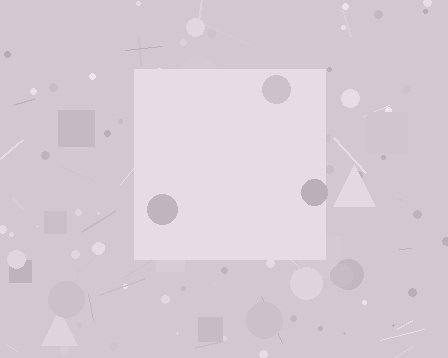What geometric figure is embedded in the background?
A square is embedded in the background.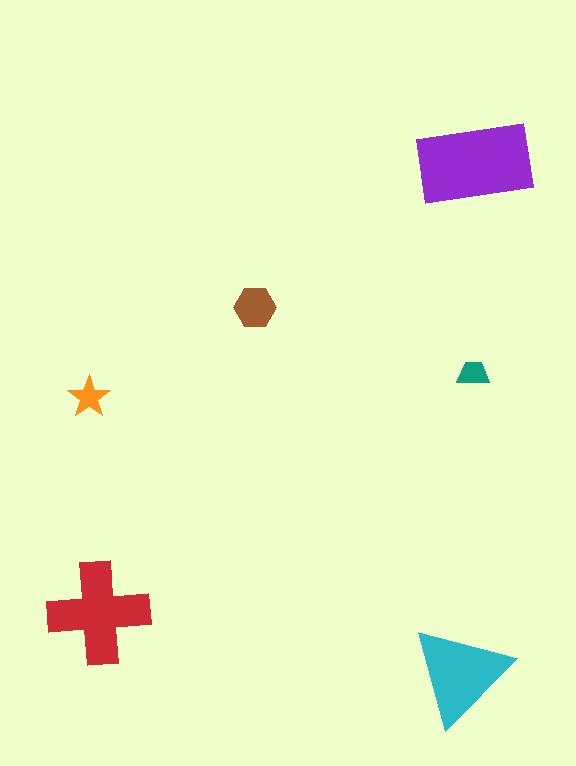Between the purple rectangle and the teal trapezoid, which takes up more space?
The purple rectangle.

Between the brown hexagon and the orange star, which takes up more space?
The brown hexagon.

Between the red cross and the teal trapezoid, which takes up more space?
The red cross.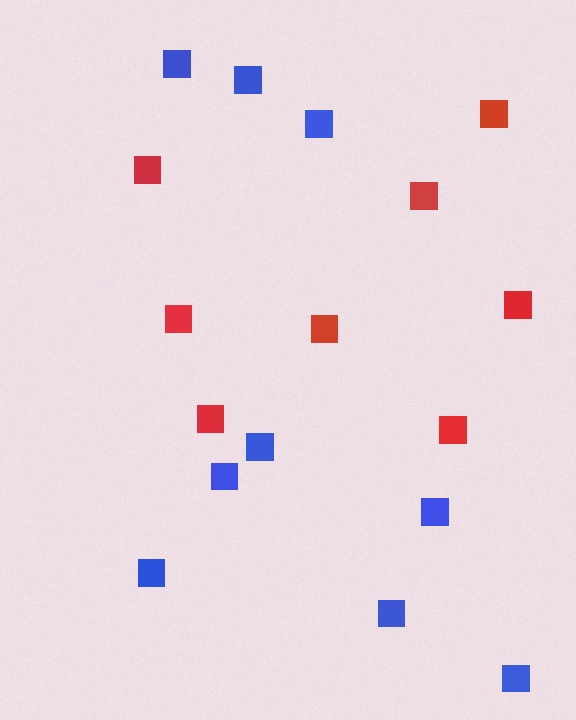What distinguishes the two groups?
There are 2 groups: one group of blue squares (9) and one group of red squares (8).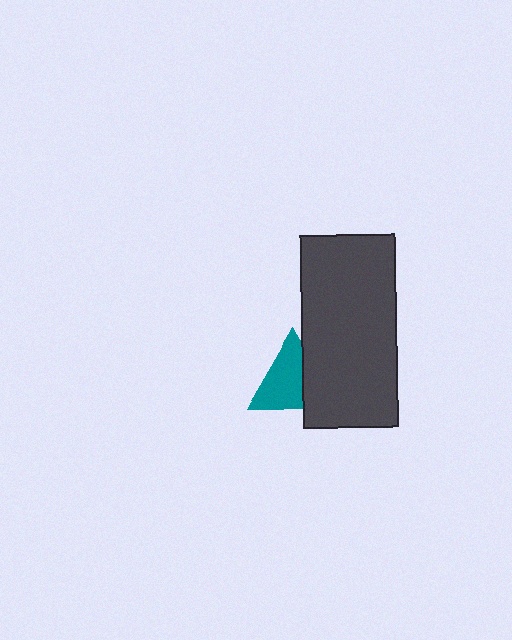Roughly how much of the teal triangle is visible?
Most of it is visible (roughly 67%).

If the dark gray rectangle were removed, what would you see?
You would see the complete teal triangle.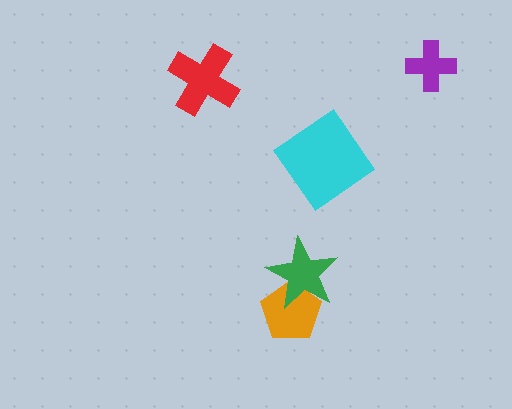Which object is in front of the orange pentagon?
The green star is in front of the orange pentagon.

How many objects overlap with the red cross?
0 objects overlap with the red cross.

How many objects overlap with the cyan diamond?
0 objects overlap with the cyan diamond.